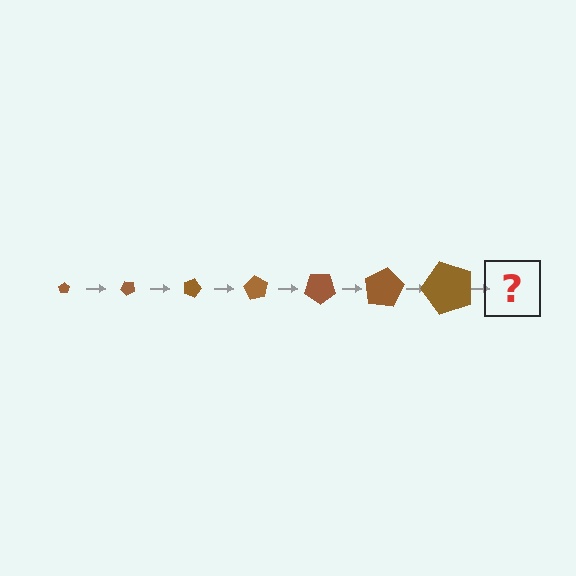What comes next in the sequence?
The next element should be a pentagon, larger than the previous one and rotated 315 degrees from the start.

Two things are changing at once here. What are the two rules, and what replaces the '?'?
The two rules are that the pentagon grows larger each step and it rotates 45 degrees each step. The '?' should be a pentagon, larger than the previous one and rotated 315 degrees from the start.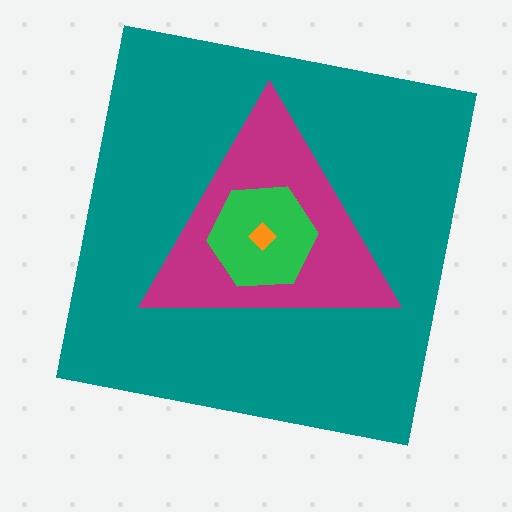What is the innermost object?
The orange diamond.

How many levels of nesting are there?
4.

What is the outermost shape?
The teal square.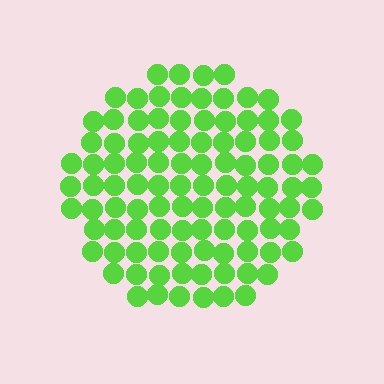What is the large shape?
The large shape is a circle.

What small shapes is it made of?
It is made of small circles.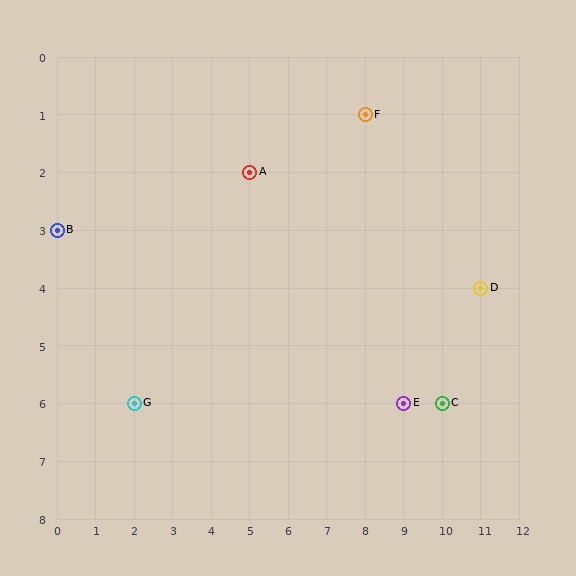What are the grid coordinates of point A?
Point A is at grid coordinates (5, 2).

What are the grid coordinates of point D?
Point D is at grid coordinates (11, 4).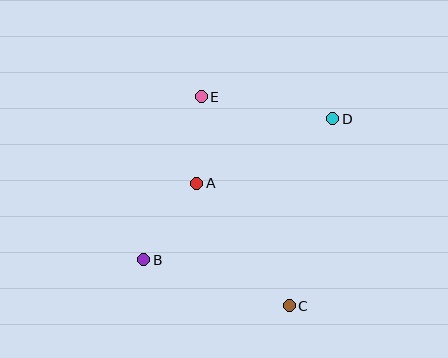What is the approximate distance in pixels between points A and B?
The distance between A and B is approximately 93 pixels.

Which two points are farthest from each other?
Points B and D are farthest from each other.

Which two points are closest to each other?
Points A and E are closest to each other.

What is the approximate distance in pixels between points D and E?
The distance between D and E is approximately 133 pixels.